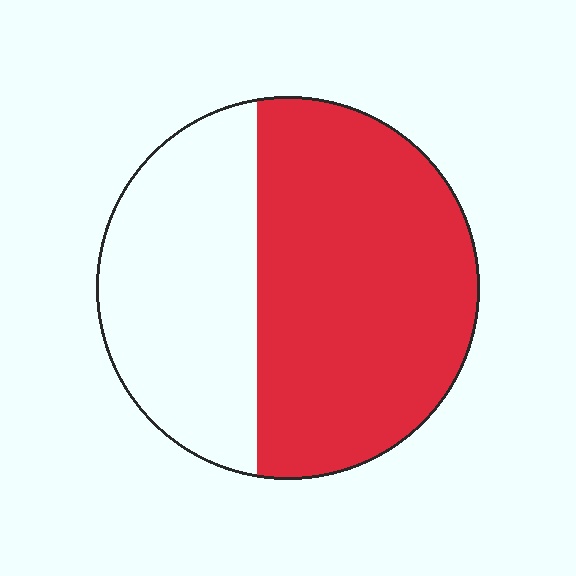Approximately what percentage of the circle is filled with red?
Approximately 60%.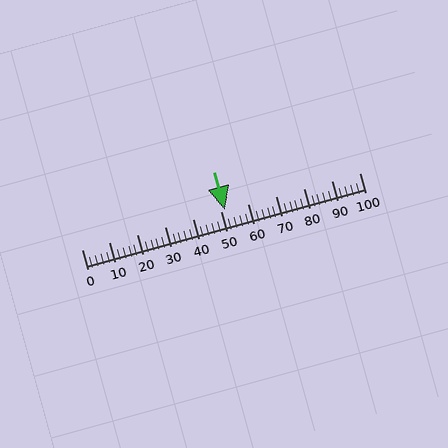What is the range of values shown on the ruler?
The ruler shows values from 0 to 100.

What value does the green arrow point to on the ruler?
The green arrow points to approximately 52.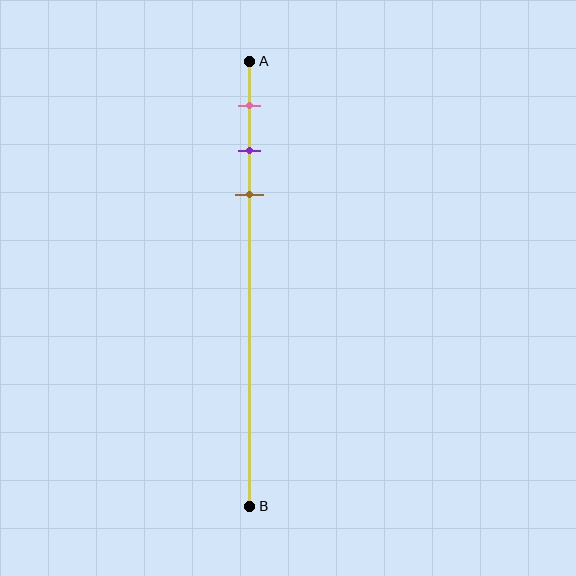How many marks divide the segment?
There are 3 marks dividing the segment.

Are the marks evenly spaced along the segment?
Yes, the marks are approximately evenly spaced.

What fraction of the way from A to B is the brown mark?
The brown mark is approximately 30% (0.3) of the way from A to B.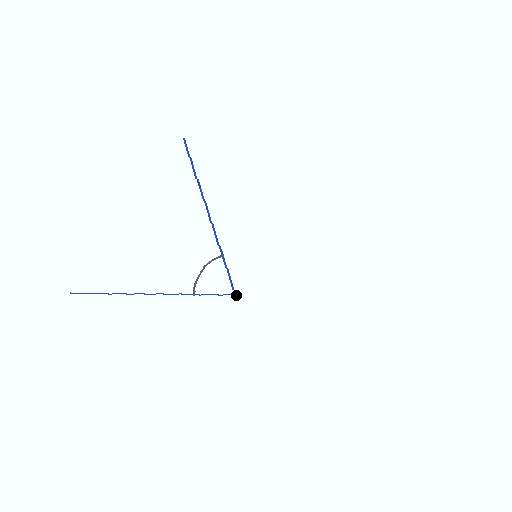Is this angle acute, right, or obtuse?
It is acute.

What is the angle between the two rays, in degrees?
Approximately 71 degrees.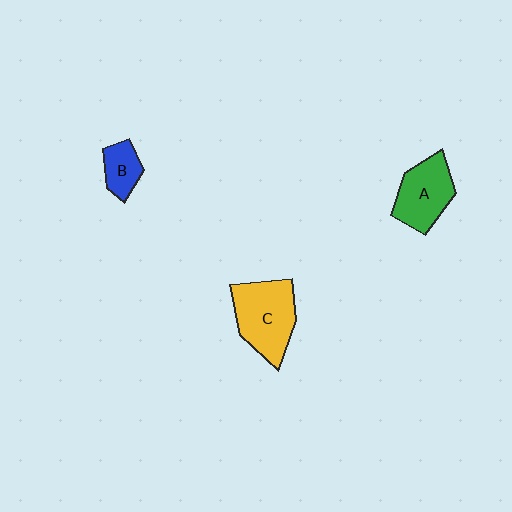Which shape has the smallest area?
Shape B (blue).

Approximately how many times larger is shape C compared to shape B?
Approximately 2.4 times.